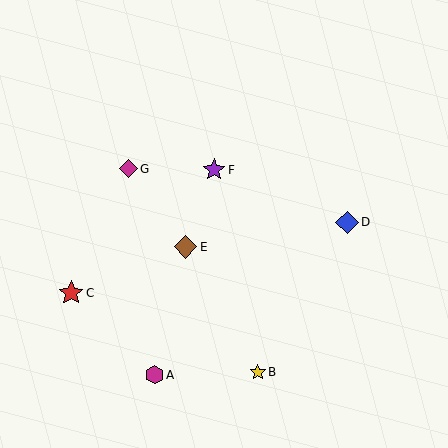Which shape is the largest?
The red star (labeled C) is the largest.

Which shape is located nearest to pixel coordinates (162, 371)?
The magenta hexagon (labeled A) at (154, 375) is nearest to that location.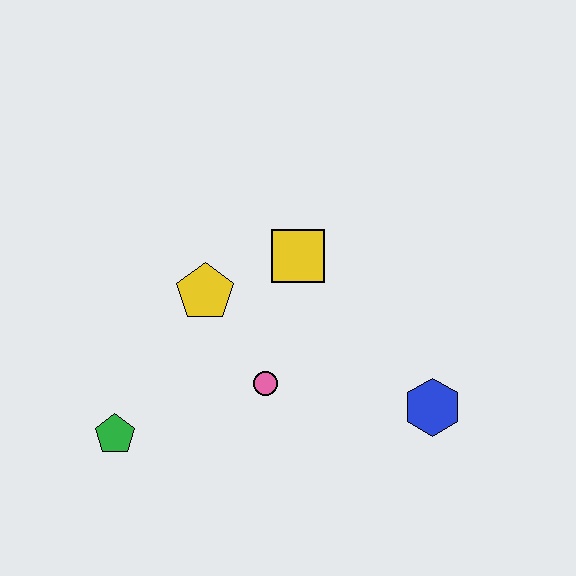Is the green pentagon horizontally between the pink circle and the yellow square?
No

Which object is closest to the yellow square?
The yellow pentagon is closest to the yellow square.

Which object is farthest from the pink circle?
The blue hexagon is farthest from the pink circle.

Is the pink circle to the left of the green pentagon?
No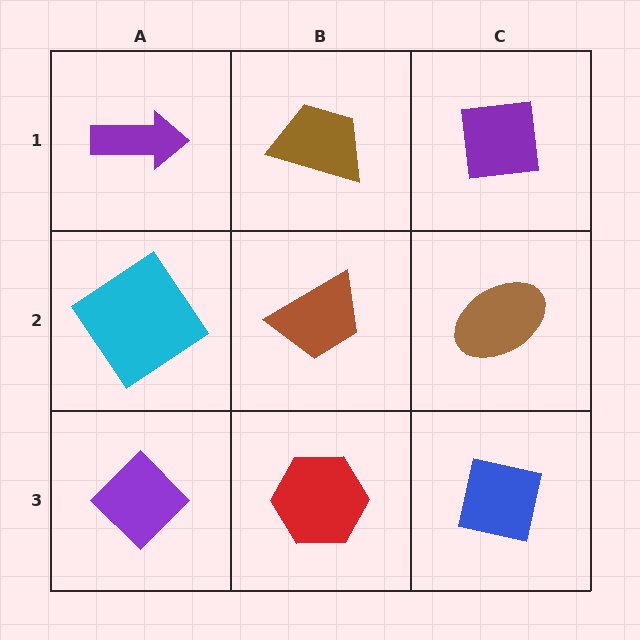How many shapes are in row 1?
3 shapes.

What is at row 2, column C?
A brown ellipse.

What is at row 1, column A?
A purple arrow.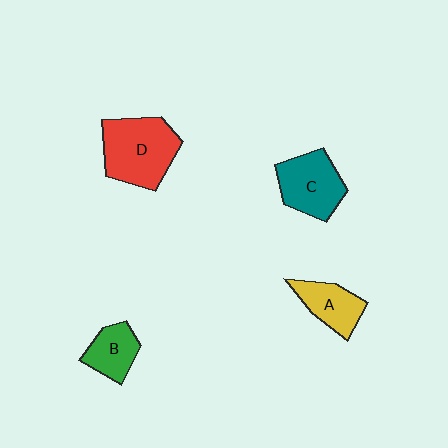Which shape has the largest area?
Shape D (red).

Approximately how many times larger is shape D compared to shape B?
Approximately 1.9 times.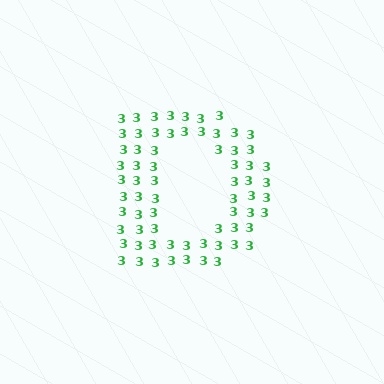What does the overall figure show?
The overall figure shows the letter D.